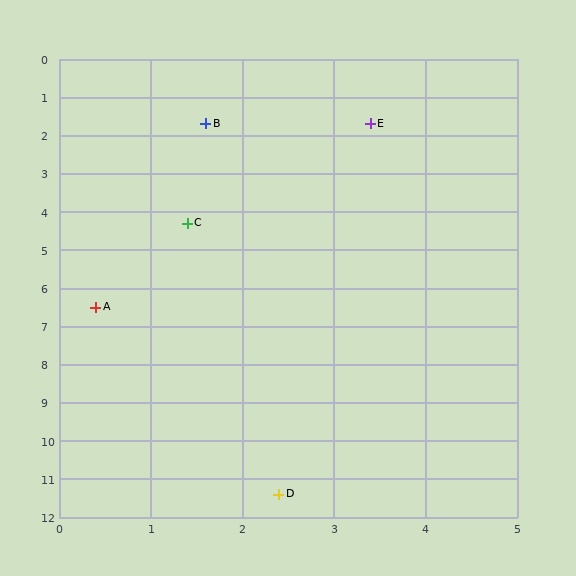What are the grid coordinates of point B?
Point B is at approximately (1.6, 1.7).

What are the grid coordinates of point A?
Point A is at approximately (0.4, 6.5).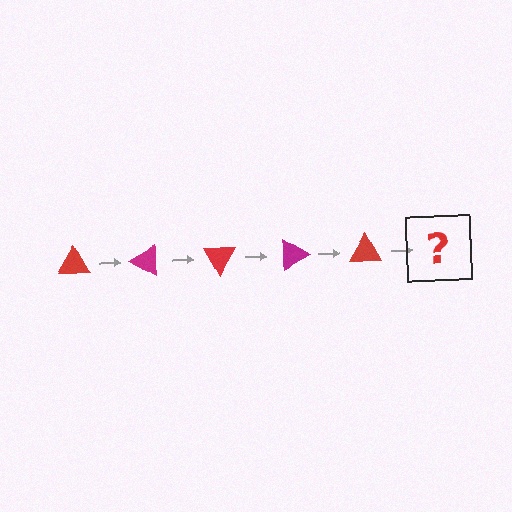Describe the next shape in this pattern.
It should be a magenta triangle, rotated 150 degrees from the start.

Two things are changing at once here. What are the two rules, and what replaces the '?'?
The two rules are that it rotates 30 degrees each step and the color cycles through red and magenta. The '?' should be a magenta triangle, rotated 150 degrees from the start.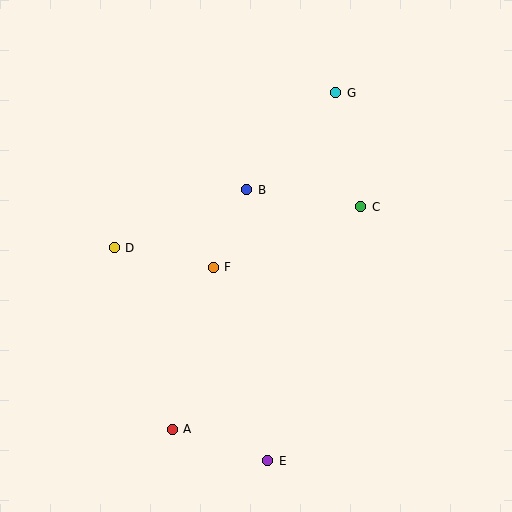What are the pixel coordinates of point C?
Point C is at (361, 207).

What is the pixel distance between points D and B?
The distance between D and B is 144 pixels.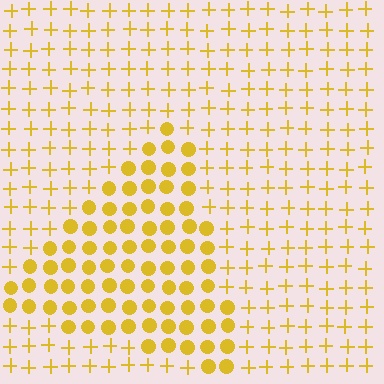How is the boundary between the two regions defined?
The boundary is defined by a change in element shape: circles inside vs. plus signs outside. All elements share the same color and spacing.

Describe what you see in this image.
The image is filled with small yellow elements arranged in a uniform grid. A triangle-shaped region contains circles, while the surrounding area contains plus signs. The boundary is defined purely by the change in element shape.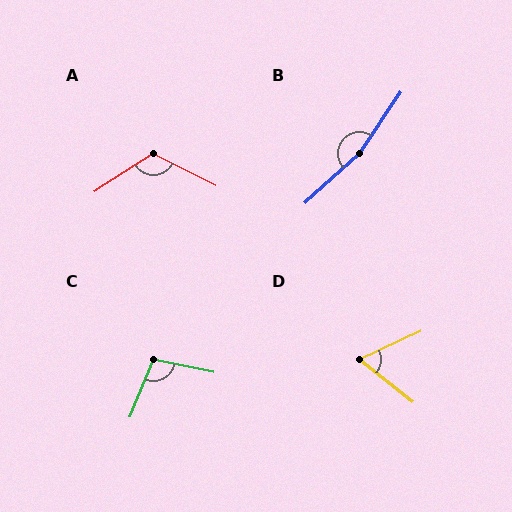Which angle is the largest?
B, at approximately 166 degrees.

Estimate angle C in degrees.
Approximately 100 degrees.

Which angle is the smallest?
D, at approximately 64 degrees.